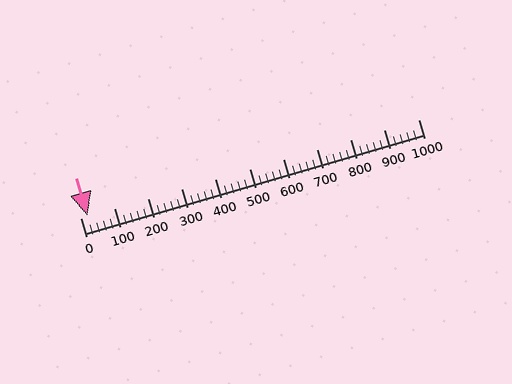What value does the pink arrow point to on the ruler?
The pink arrow points to approximately 20.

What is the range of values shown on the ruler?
The ruler shows values from 0 to 1000.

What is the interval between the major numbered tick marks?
The major tick marks are spaced 100 units apart.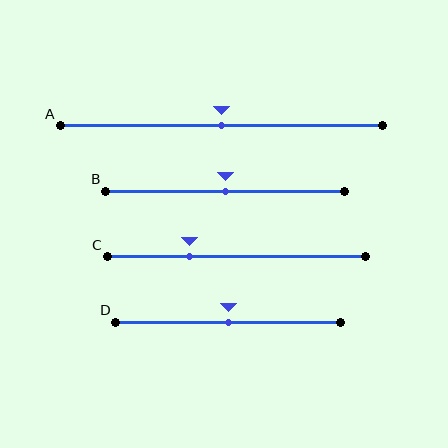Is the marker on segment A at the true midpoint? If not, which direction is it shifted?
Yes, the marker on segment A is at the true midpoint.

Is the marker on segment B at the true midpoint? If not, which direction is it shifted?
Yes, the marker on segment B is at the true midpoint.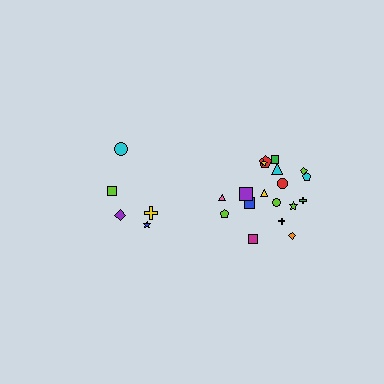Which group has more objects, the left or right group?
The right group.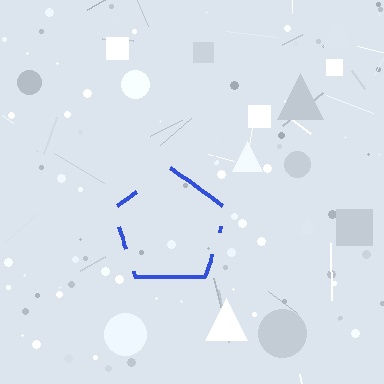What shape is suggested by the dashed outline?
The dashed outline suggests a pentagon.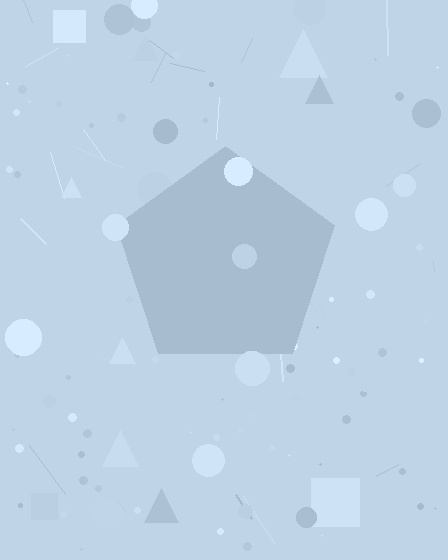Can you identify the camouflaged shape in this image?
The camouflaged shape is a pentagon.